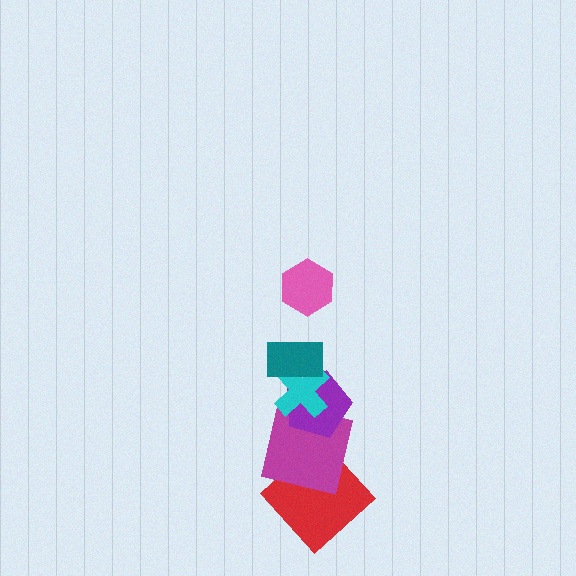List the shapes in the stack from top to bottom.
From top to bottom: the pink hexagon, the teal rectangle, the cyan cross, the purple pentagon, the magenta square, the red diamond.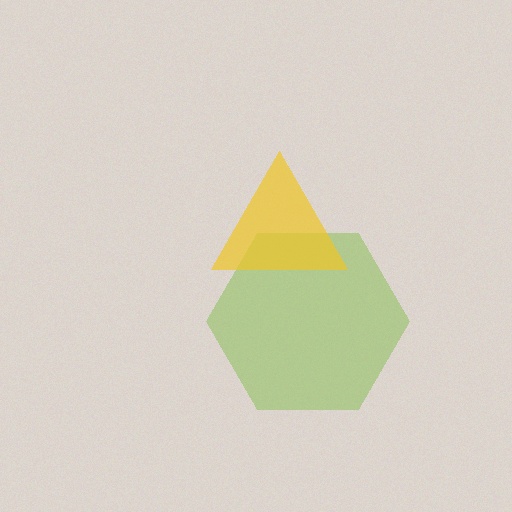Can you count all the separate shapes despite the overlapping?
Yes, there are 2 separate shapes.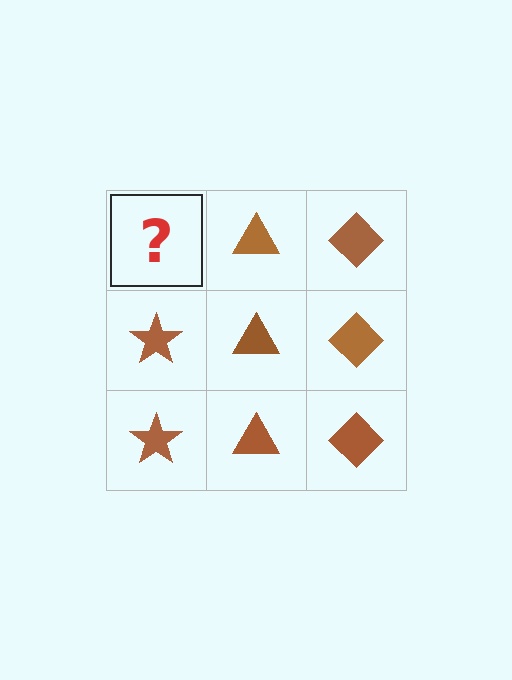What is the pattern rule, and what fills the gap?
The rule is that each column has a consistent shape. The gap should be filled with a brown star.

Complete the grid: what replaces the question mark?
The question mark should be replaced with a brown star.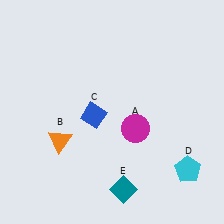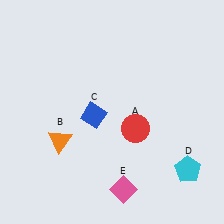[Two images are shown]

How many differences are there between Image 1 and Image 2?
There are 2 differences between the two images.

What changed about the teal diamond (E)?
In Image 1, E is teal. In Image 2, it changed to pink.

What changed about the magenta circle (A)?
In Image 1, A is magenta. In Image 2, it changed to red.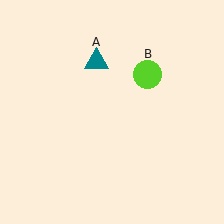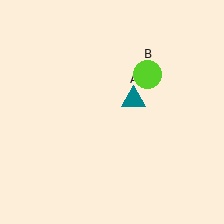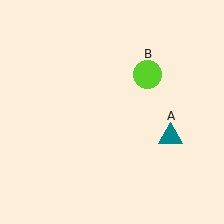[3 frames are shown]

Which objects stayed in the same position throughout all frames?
Lime circle (object B) remained stationary.